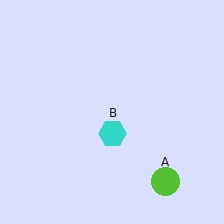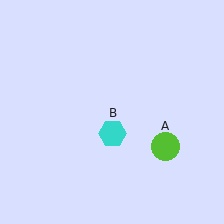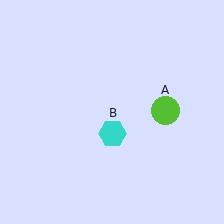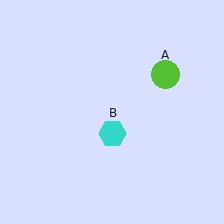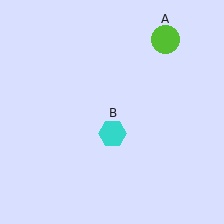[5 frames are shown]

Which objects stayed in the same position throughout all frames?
Cyan hexagon (object B) remained stationary.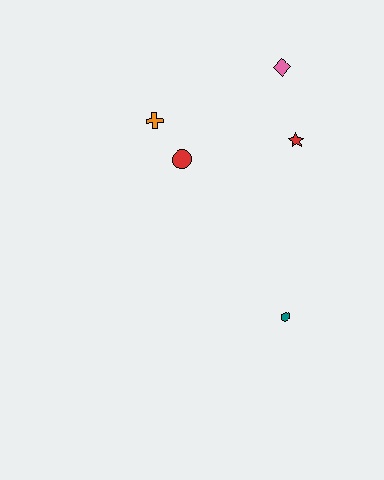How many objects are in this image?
There are 5 objects.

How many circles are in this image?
There is 1 circle.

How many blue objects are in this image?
There are no blue objects.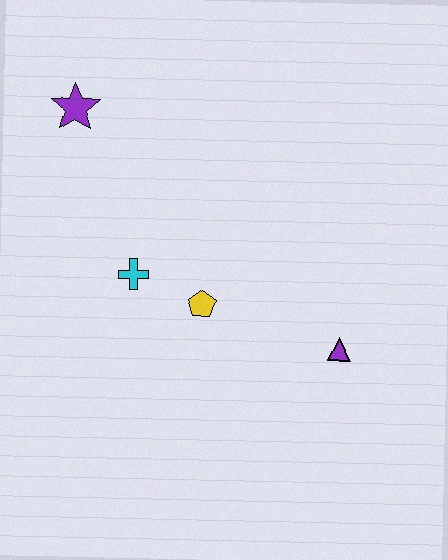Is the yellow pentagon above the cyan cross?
No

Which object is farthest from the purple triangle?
The purple star is farthest from the purple triangle.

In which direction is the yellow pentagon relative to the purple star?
The yellow pentagon is below the purple star.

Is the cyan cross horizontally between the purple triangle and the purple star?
Yes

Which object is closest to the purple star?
The cyan cross is closest to the purple star.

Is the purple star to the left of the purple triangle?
Yes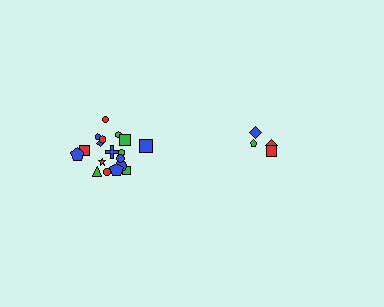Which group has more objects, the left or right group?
The left group.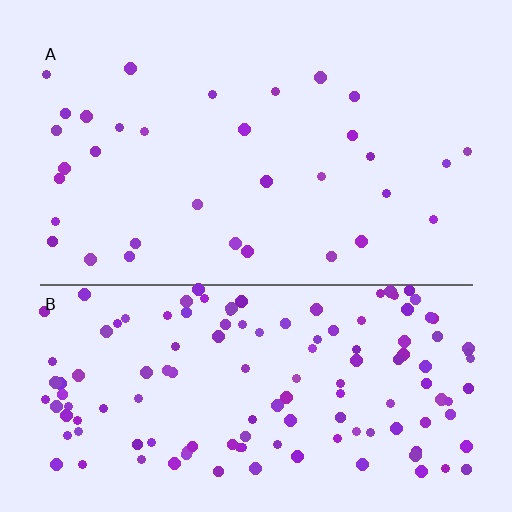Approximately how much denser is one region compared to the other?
Approximately 4.2× — region B over region A.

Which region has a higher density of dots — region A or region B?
B (the bottom).